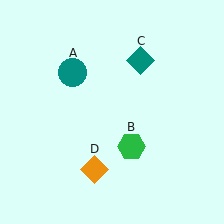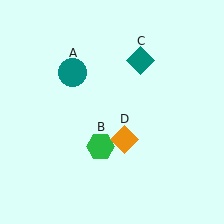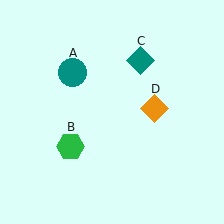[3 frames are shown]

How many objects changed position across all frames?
2 objects changed position: green hexagon (object B), orange diamond (object D).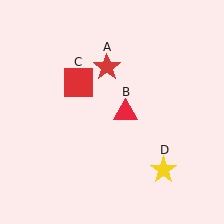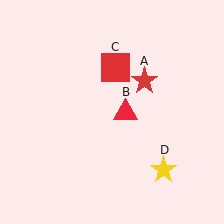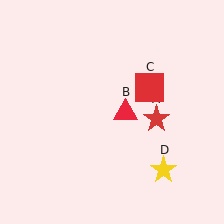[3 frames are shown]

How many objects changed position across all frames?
2 objects changed position: red star (object A), red square (object C).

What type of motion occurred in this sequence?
The red star (object A), red square (object C) rotated clockwise around the center of the scene.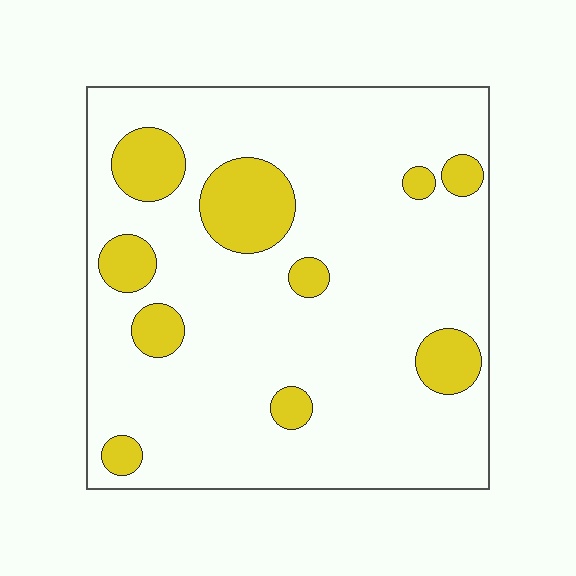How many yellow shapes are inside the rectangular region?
10.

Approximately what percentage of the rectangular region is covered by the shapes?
Approximately 15%.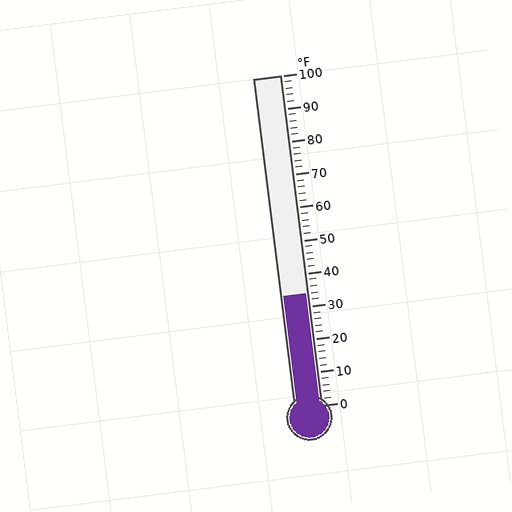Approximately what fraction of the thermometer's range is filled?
The thermometer is filled to approximately 35% of its range.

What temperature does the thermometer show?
The thermometer shows approximately 34°F.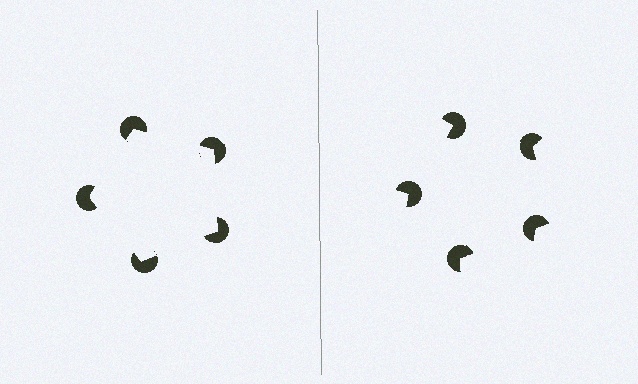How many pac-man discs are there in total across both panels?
10 — 5 on each side.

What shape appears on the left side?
An illusory pentagon.